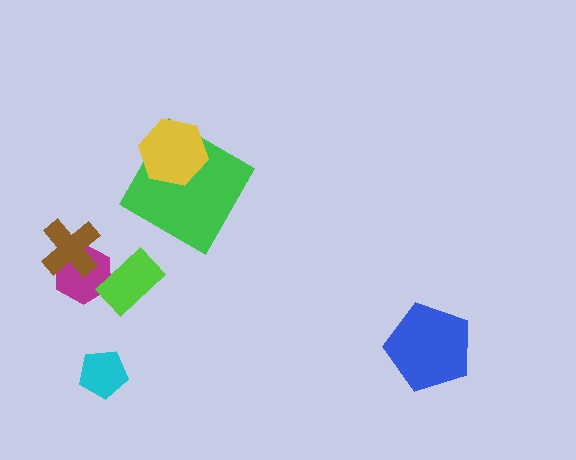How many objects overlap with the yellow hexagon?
1 object overlaps with the yellow hexagon.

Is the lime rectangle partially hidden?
No, no other shape covers it.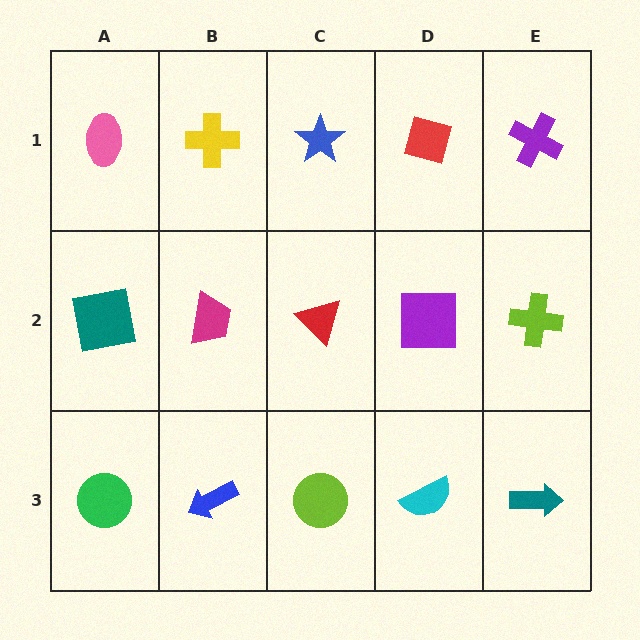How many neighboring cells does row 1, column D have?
3.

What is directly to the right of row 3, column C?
A cyan semicircle.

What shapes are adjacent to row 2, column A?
A pink ellipse (row 1, column A), a green circle (row 3, column A), a magenta trapezoid (row 2, column B).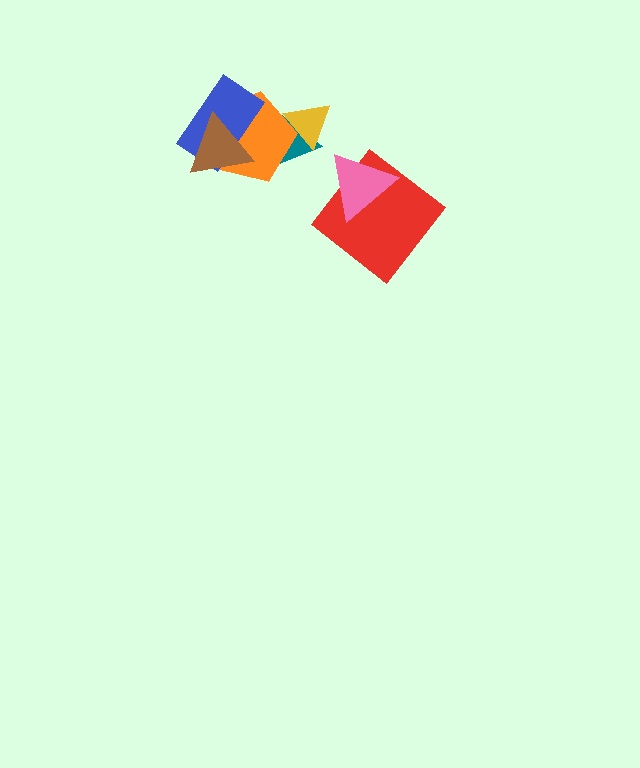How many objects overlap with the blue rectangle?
2 objects overlap with the blue rectangle.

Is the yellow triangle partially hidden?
No, no other shape covers it.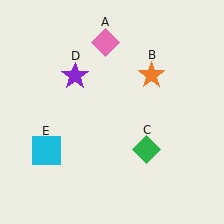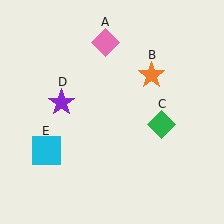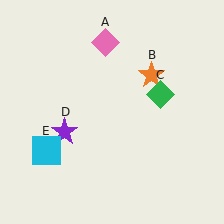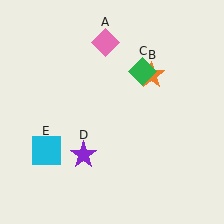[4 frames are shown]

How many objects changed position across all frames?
2 objects changed position: green diamond (object C), purple star (object D).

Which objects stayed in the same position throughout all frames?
Pink diamond (object A) and orange star (object B) and cyan square (object E) remained stationary.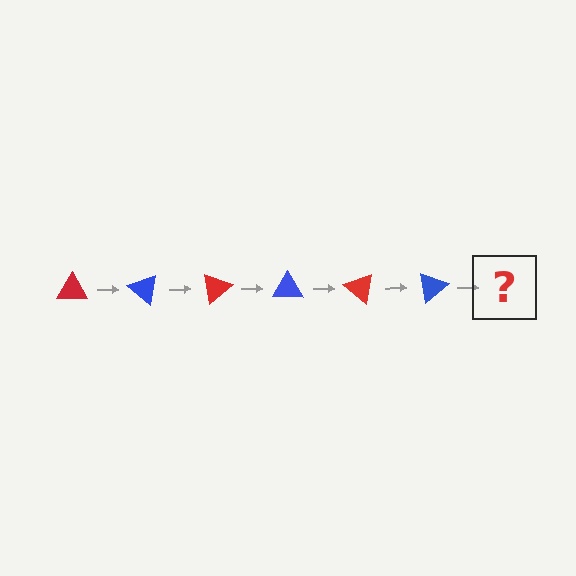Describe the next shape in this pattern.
It should be a red triangle, rotated 240 degrees from the start.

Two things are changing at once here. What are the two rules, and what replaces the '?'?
The two rules are that it rotates 40 degrees each step and the color cycles through red and blue. The '?' should be a red triangle, rotated 240 degrees from the start.